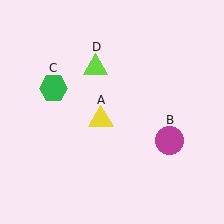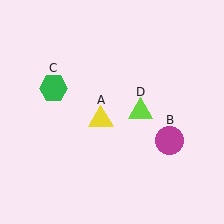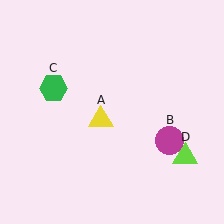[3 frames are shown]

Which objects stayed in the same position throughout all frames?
Yellow triangle (object A) and magenta circle (object B) and green hexagon (object C) remained stationary.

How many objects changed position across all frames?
1 object changed position: lime triangle (object D).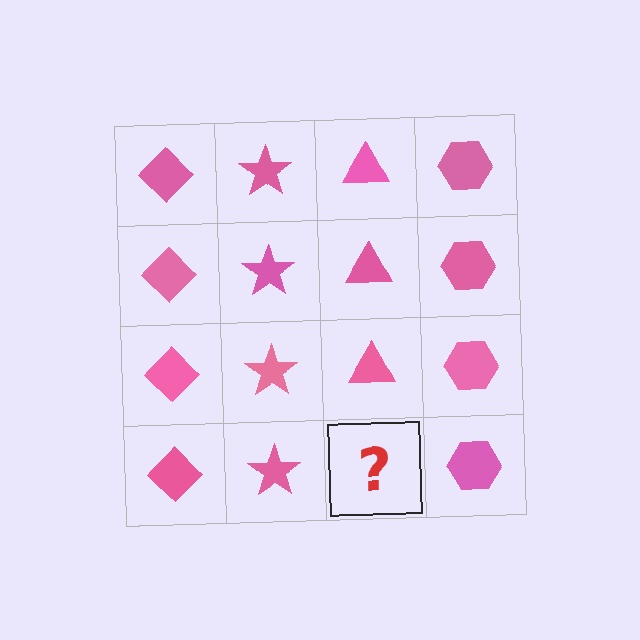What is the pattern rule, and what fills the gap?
The rule is that each column has a consistent shape. The gap should be filled with a pink triangle.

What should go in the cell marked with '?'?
The missing cell should contain a pink triangle.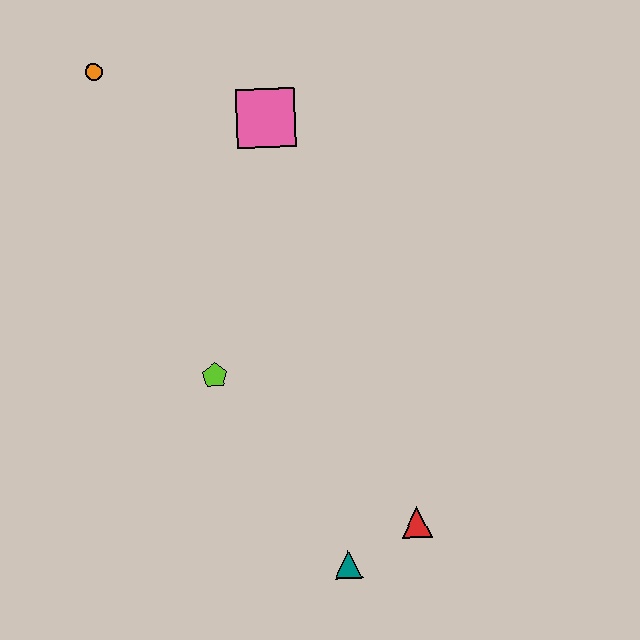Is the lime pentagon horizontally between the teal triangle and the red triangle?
No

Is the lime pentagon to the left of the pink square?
Yes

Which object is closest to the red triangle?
The teal triangle is closest to the red triangle.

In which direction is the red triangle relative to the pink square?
The red triangle is below the pink square.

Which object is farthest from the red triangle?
The orange circle is farthest from the red triangle.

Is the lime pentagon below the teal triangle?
No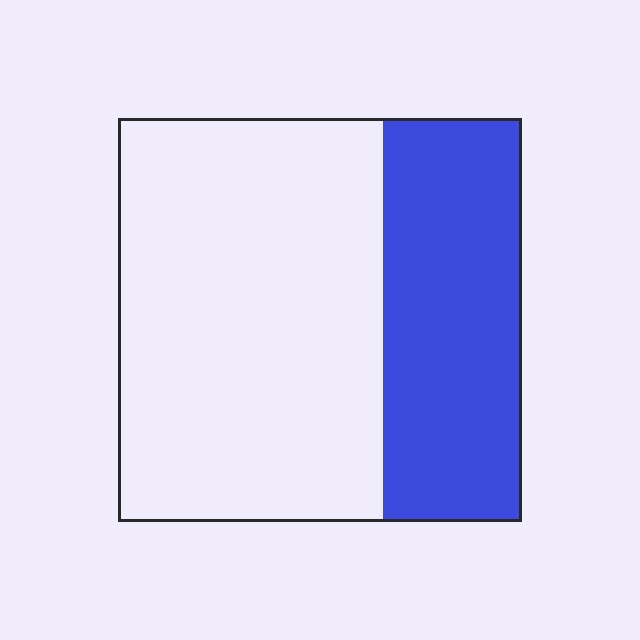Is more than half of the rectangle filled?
No.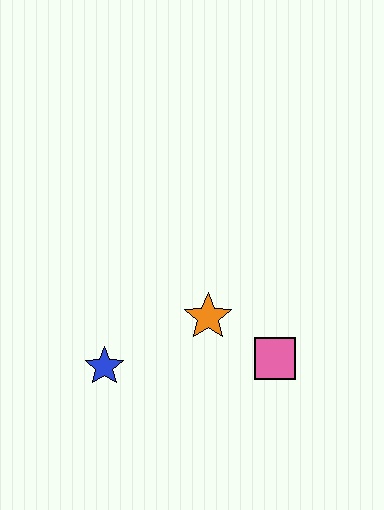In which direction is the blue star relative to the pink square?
The blue star is to the left of the pink square.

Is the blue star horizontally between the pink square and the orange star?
No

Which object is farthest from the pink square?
The blue star is farthest from the pink square.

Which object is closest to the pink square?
The orange star is closest to the pink square.